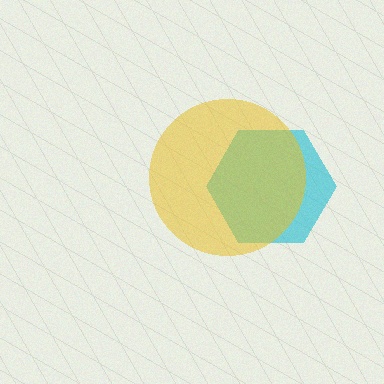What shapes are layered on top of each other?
The layered shapes are: a cyan hexagon, a yellow circle.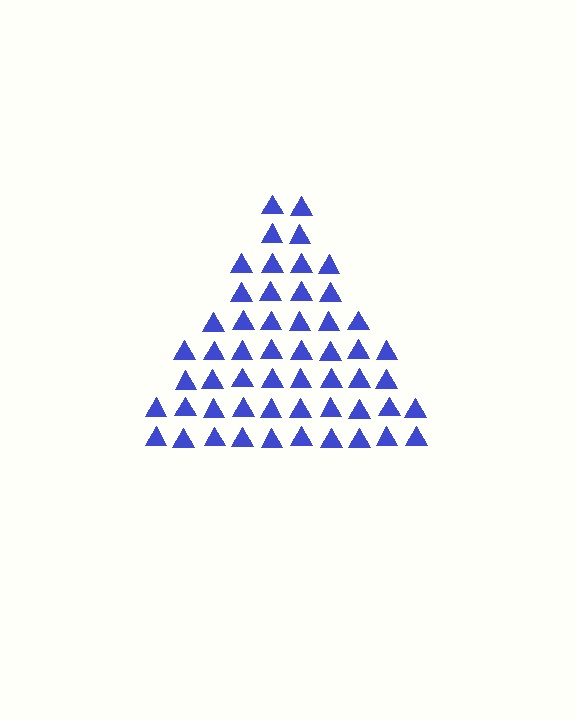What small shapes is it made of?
It is made of small triangles.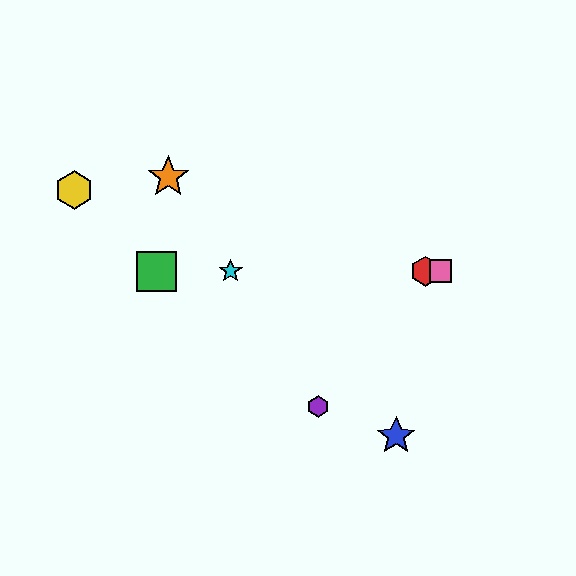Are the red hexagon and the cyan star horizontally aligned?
Yes, both are at y≈271.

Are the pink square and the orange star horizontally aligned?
No, the pink square is at y≈271 and the orange star is at y≈177.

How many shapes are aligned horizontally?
4 shapes (the red hexagon, the green square, the cyan star, the pink square) are aligned horizontally.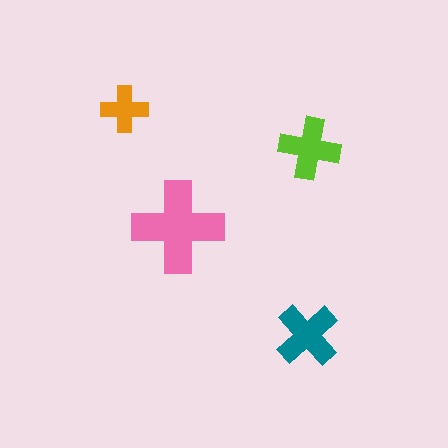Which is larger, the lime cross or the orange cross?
The lime one.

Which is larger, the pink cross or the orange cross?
The pink one.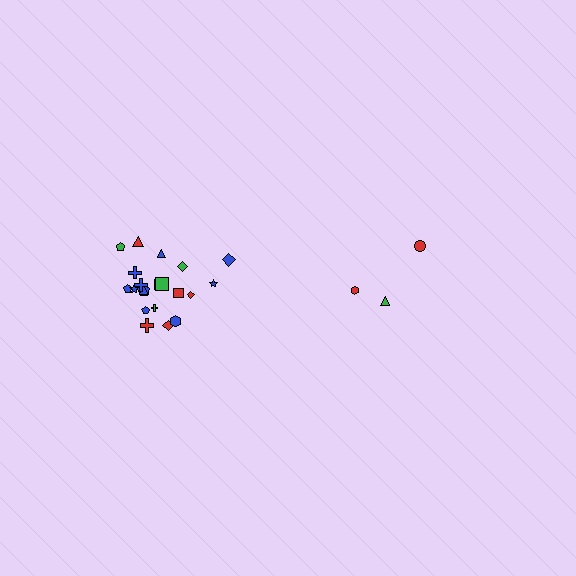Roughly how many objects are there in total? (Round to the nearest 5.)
Roughly 25 objects in total.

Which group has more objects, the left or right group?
The left group.